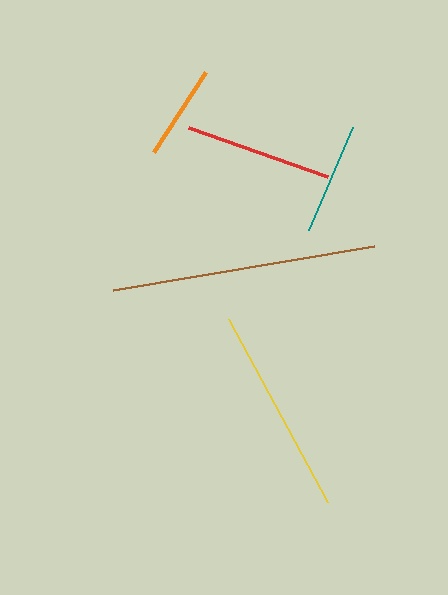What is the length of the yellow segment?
The yellow segment is approximately 207 pixels long.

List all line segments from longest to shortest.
From longest to shortest: brown, yellow, red, teal, orange.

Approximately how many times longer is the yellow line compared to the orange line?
The yellow line is approximately 2.2 times the length of the orange line.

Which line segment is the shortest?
The orange line is the shortest at approximately 96 pixels.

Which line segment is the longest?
The brown line is the longest at approximately 265 pixels.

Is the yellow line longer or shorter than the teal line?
The yellow line is longer than the teal line.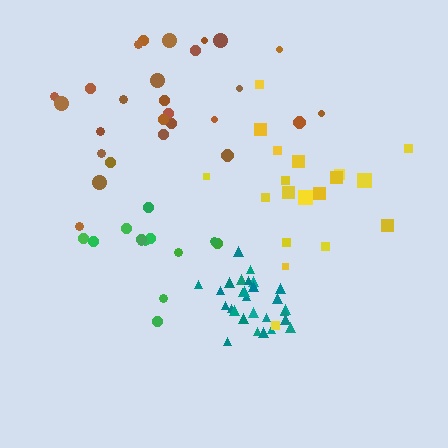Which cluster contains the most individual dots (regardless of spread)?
Teal (30).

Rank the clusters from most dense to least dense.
teal, green, brown, yellow.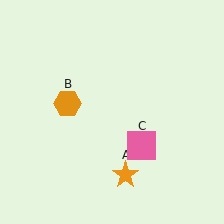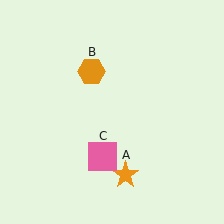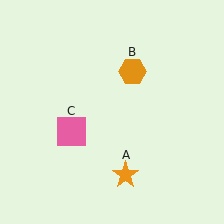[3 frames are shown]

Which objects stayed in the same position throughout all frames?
Orange star (object A) remained stationary.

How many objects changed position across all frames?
2 objects changed position: orange hexagon (object B), pink square (object C).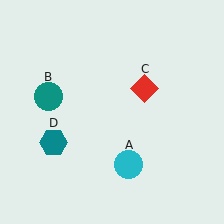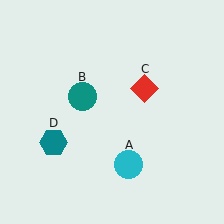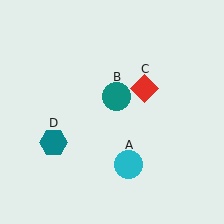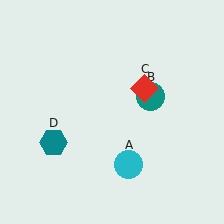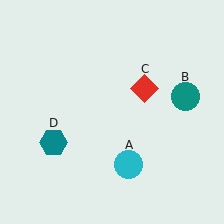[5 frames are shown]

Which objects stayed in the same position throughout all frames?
Cyan circle (object A) and red diamond (object C) and teal hexagon (object D) remained stationary.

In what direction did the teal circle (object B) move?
The teal circle (object B) moved right.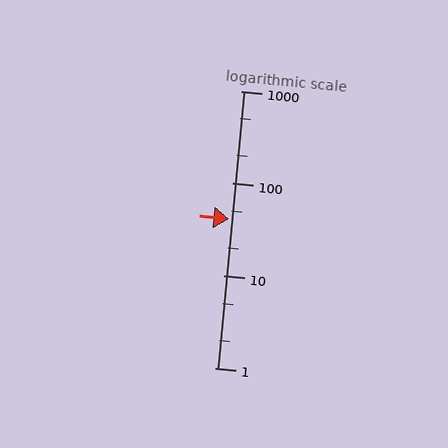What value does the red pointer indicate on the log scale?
The pointer indicates approximately 41.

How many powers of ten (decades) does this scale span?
The scale spans 3 decades, from 1 to 1000.